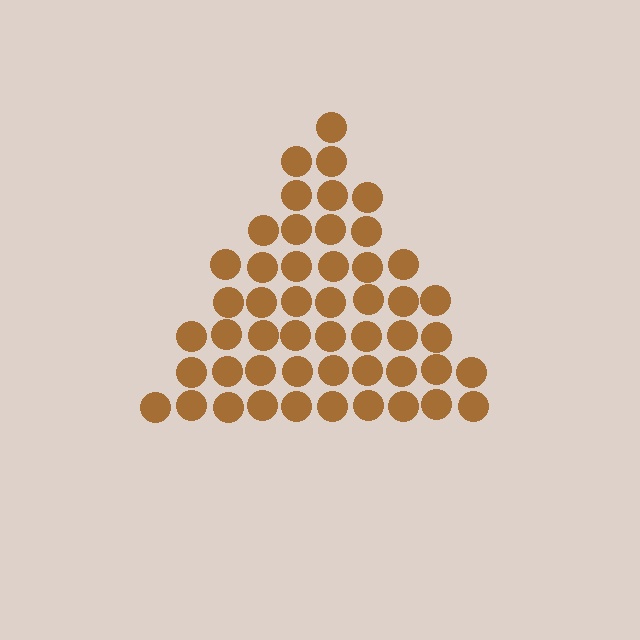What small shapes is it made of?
It is made of small circles.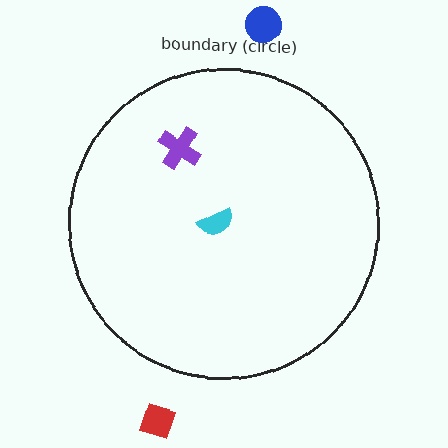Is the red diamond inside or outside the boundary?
Outside.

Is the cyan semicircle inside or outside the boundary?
Inside.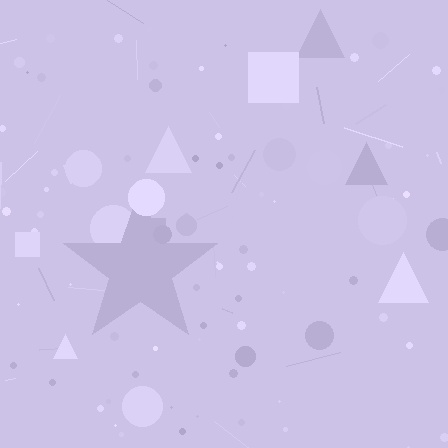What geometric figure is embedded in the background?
A star is embedded in the background.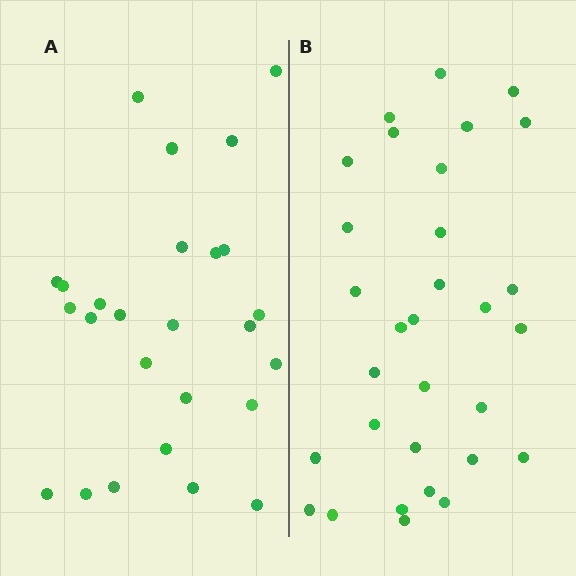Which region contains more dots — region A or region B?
Region B (the right region) has more dots.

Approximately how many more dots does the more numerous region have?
Region B has about 5 more dots than region A.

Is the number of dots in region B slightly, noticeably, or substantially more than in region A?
Region B has only slightly more — the two regions are fairly close. The ratio is roughly 1.2 to 1.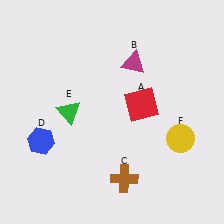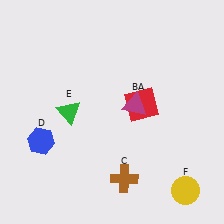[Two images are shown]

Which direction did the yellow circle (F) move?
The yellow circle (F) moved down.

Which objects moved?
The objects that moved are: the magenta triangle (B), the yellow circle (F).